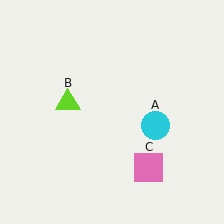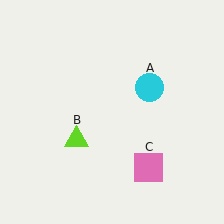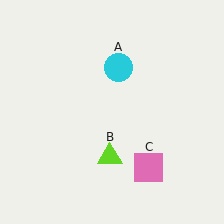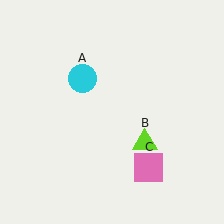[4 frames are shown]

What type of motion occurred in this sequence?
The cyan circle (object A), lime triangle (object B) rotated counterclockwise around the center of the scene.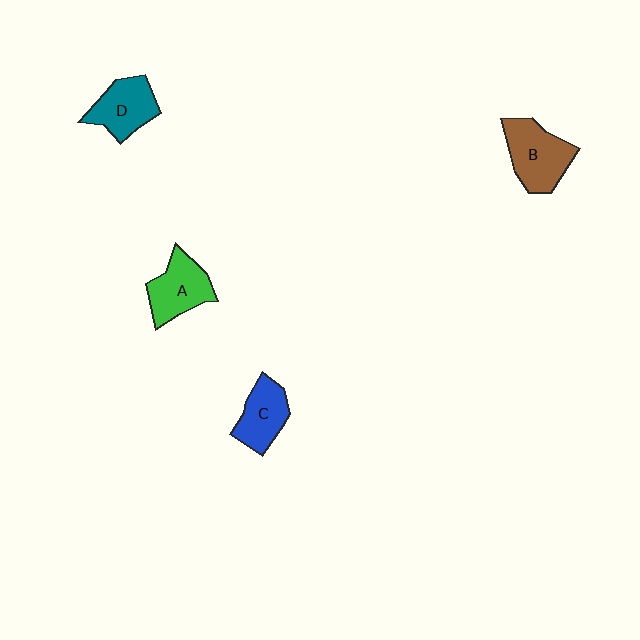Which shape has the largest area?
Shape B (brown).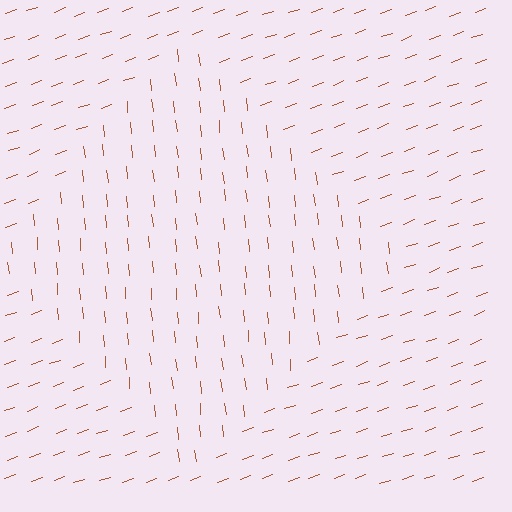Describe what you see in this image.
The image is filled with small brown line segments. A diamond region in the image has lines oriented differently from the surrounding lines, creating a visible texture boundary.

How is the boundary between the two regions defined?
The boundary is defined purely by a change in line orientation (approximately 76 degrees difference). All lines are the same color and thickness.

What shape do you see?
I see a diamond.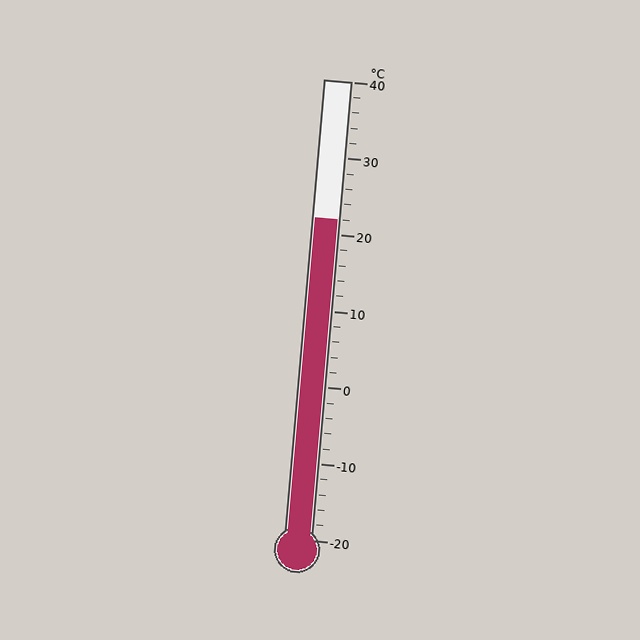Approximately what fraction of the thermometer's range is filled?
The thermometer is filled to approximately 70% of its range.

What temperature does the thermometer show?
The thermometer shows approximately 22°C.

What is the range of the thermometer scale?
The thermometer scale ranges from -20°C to 40°C.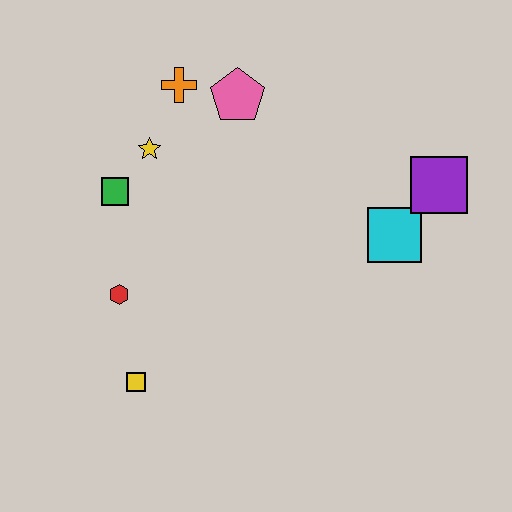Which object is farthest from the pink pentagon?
The yellow square is farthest from the pink pentagon.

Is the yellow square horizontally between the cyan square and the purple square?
No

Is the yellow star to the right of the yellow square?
Yes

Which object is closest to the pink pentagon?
The orange cross is closest to the pink pentagon.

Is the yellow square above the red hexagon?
No